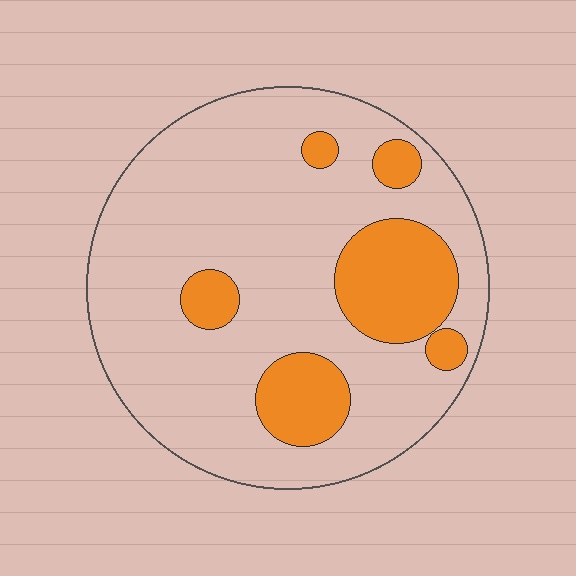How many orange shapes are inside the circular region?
6.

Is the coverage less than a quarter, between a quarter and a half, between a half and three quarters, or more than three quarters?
Less than a quarter.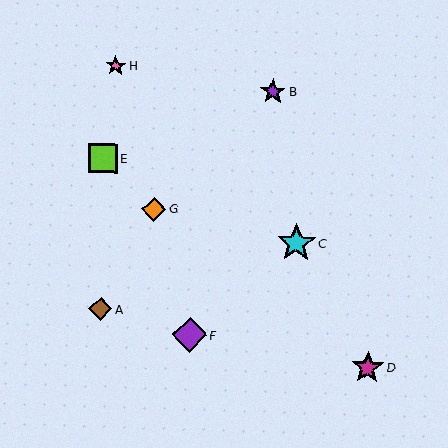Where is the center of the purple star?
The center of the purple star is at (273, 92).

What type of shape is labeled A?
Shape A is a brown diamond.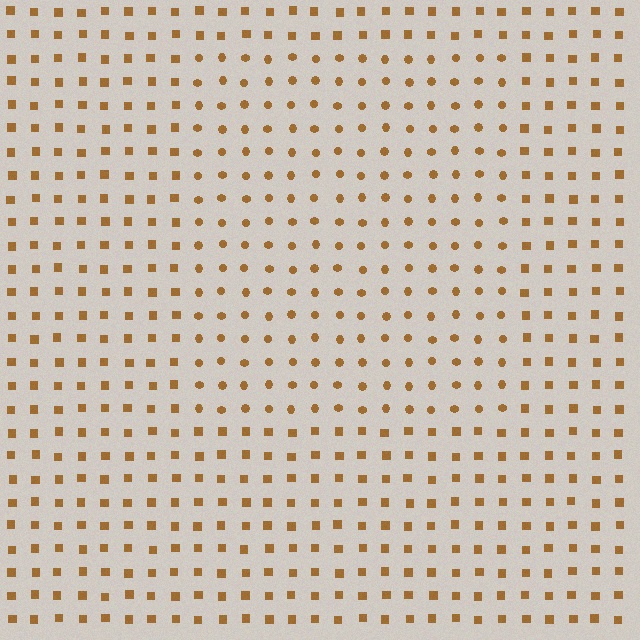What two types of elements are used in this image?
The image uses circles inside the rectangle region and squares outside it.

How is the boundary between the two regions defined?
The boundary is defined by a change in element shape: circles inside vs. squares outside. All elements share the same color and spacing.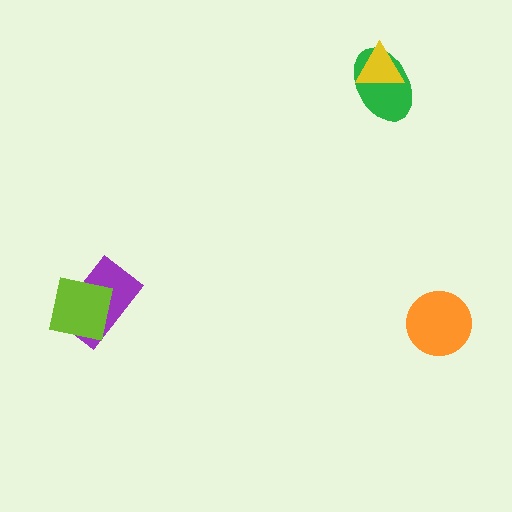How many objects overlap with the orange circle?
0 objects overlap with the orange circle.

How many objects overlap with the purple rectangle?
1 object overlaps with the purple rectangle.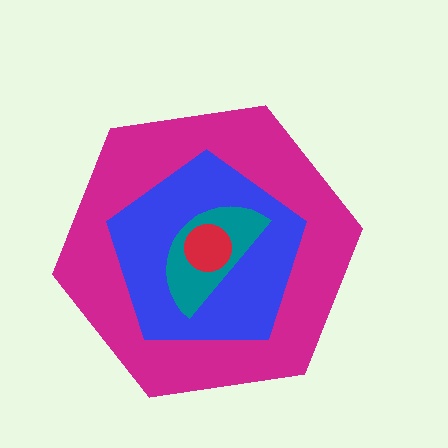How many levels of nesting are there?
4.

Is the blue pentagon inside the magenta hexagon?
Yes.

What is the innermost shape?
The red circle.